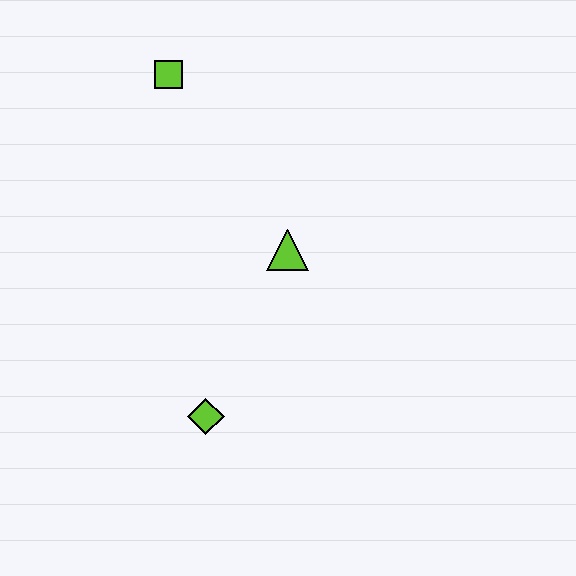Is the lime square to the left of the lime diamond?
Yes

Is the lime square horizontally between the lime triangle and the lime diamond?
No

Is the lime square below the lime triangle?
No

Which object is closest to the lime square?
The lime triangle is closest to the lime square.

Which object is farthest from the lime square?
The lime diamond is farthest from the lime square.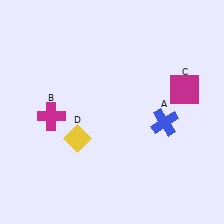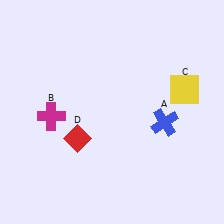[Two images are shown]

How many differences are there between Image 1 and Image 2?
There are 2 differences between the two images.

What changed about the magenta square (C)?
In Image 1, C is magenta. In Image 2, it changed to yellow.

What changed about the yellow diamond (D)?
In Image 1, D is yellow. In Image 2, it changed to red.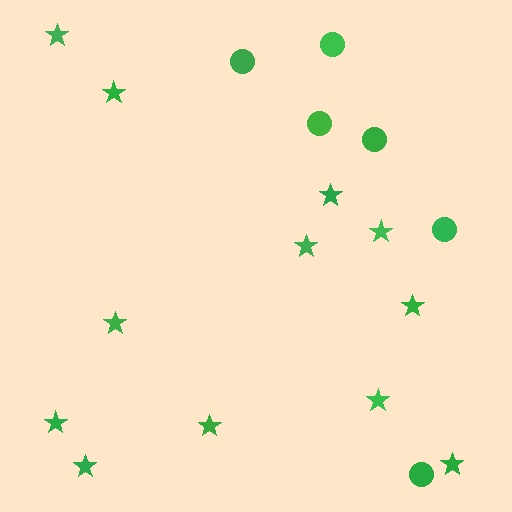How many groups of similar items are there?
There are 2 groups: one group of circles (6) and one group of stars (12).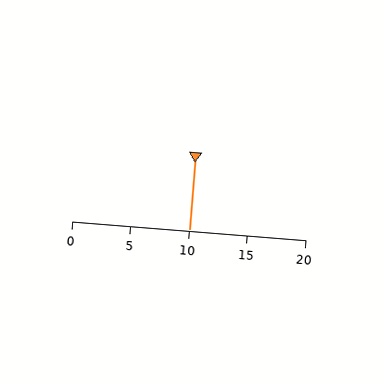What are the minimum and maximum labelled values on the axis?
The axis runs from 0 to 20.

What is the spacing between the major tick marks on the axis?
The major ticks are spaced 5 apart.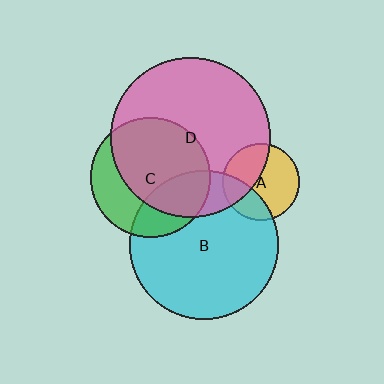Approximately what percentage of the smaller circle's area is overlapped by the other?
Approximately 20%.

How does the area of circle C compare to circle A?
Approximately 2.4 times.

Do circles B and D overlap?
Yes.